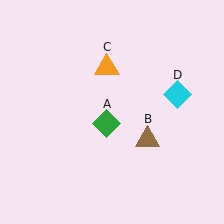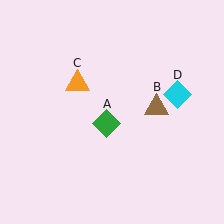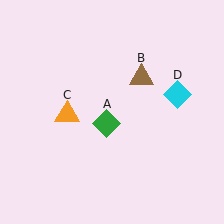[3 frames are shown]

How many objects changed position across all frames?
2 objects changed position: brown triangle (object B), orange triangle (object C).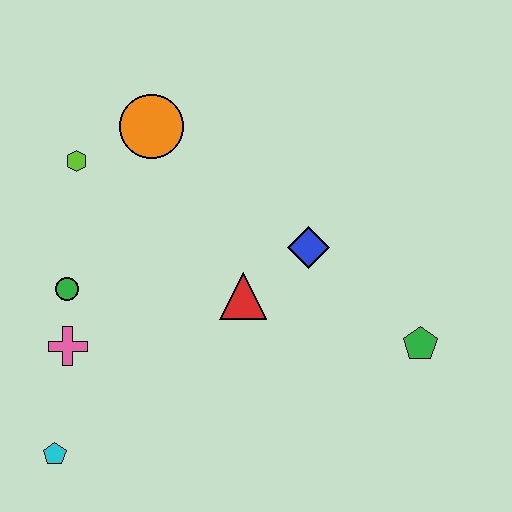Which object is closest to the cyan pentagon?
The pink cross is closest to the cyan pentagon.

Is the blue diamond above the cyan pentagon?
Yes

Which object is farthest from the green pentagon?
The lime hexagon is farthest from the green pentagon.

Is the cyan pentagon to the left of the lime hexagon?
Yes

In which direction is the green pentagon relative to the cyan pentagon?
The green pentagon is to the right of the cyan pentagon.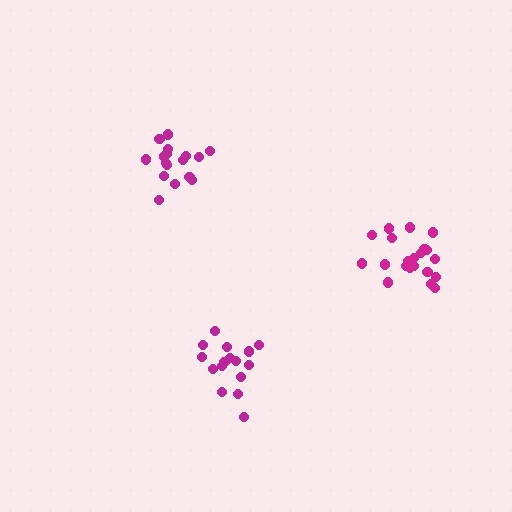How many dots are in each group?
Group 1: 16 dots, Group 2: 21 dots, Group 3: 17 dots (54 total).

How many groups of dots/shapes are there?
There are 3 groups.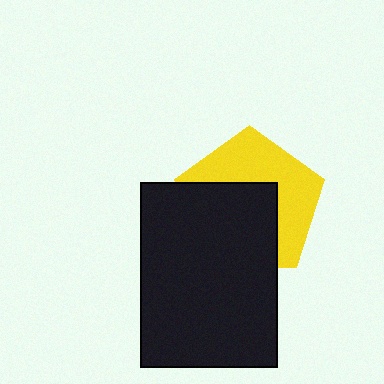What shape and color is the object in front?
The object in front is a black rectangle.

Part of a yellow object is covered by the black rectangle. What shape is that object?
It is a pentagon.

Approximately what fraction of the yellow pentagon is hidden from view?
Roughly 51% of the yellow pentagon is hidden behind the black rectangle.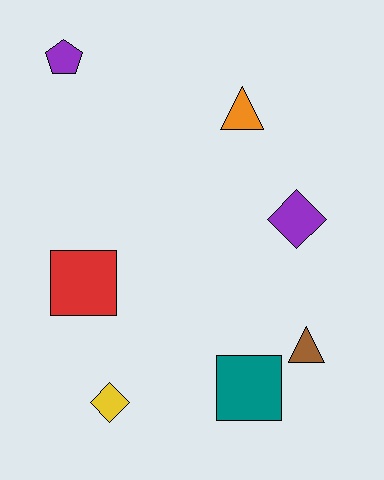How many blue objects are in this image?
There are no blue objects.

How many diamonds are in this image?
There are 2 diamonds.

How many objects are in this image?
There are 7 objects.